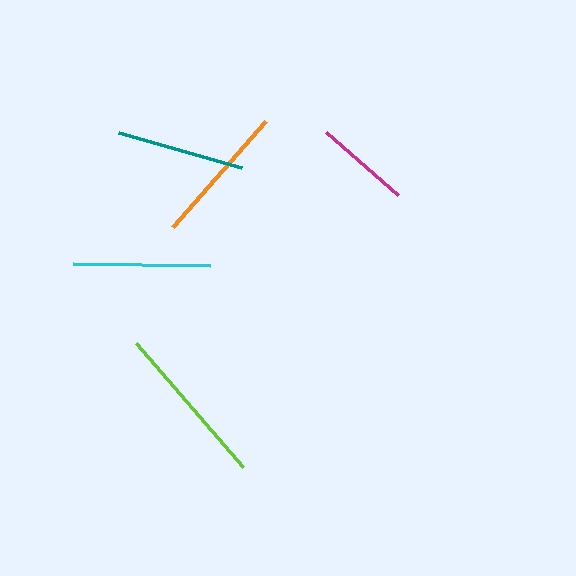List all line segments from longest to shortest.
From longest to shortest: lime, orange, cyan, teal, magenta.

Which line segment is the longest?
The lime line is the longest at approximately 164 pixels.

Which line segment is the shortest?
The magenta line is the shortest at approximately 95 pixels.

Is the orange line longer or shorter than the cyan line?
The orange line is longer than the cyan line.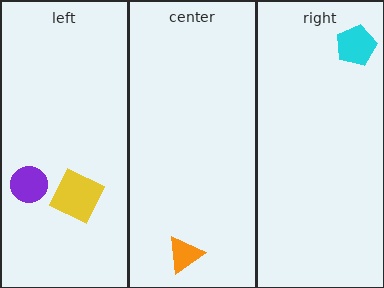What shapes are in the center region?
The orange triangle.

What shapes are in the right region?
The cyan pentagon.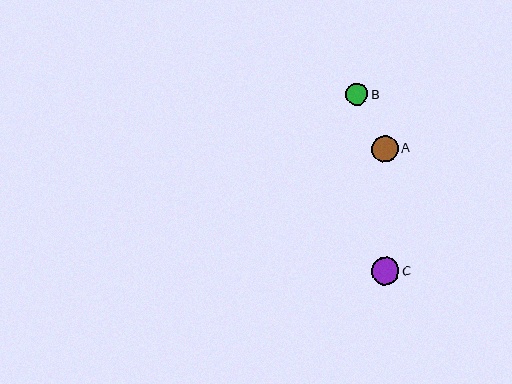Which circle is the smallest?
Circle B is the smallest with a size of approximately 22 pixels.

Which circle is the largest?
Circle C is the largest with a size of approximately 27 pixels.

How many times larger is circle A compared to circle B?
Circle A is approximately 1.2 times the size of circle B.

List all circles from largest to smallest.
From largest to smallest: C, A, B.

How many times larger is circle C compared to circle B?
Circle C is approximately 1.3 times the size of circle B.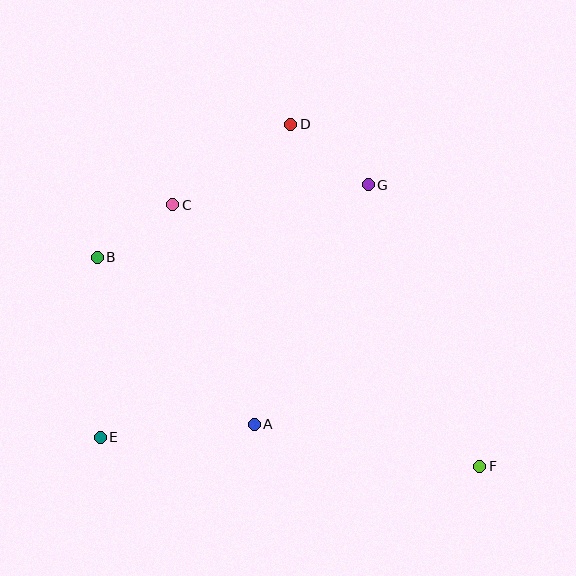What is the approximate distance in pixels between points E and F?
The distance between E and F is approximately 381 pixels.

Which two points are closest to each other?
Points B and C are closest to each other.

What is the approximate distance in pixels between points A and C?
The distance between A and C is approximately 234 pixels.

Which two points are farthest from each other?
Points B and F are farthest from each other.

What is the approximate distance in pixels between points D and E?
The distance between D and E is approximately 367 pixels.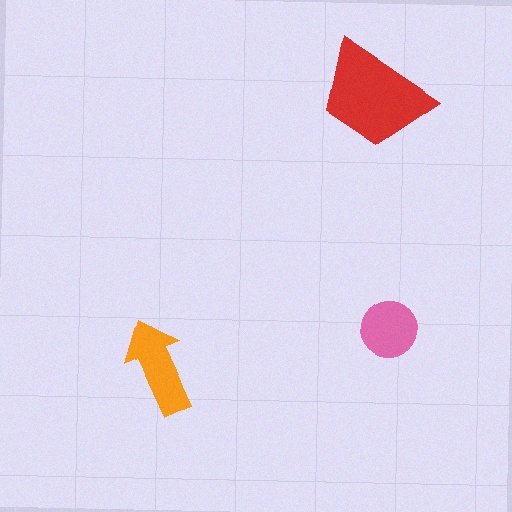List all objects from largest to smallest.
The red trapezoid, the orange arrow, the pink circle.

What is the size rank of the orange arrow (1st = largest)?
2nd.